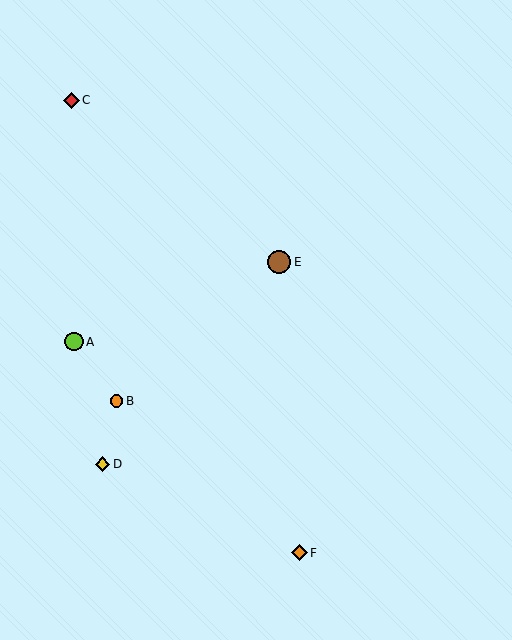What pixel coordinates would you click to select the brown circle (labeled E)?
Click at (279, 262) to select the brown circle E.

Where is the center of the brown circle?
The center of the brown circle is at (279, 262).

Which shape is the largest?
The brown circle (labeled E) is the largest.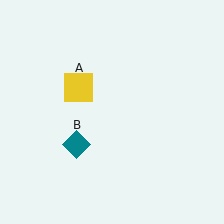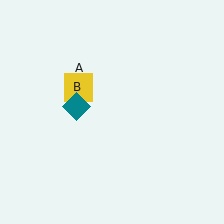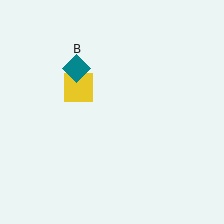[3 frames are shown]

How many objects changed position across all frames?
1 object changed position: teal diamond (object B).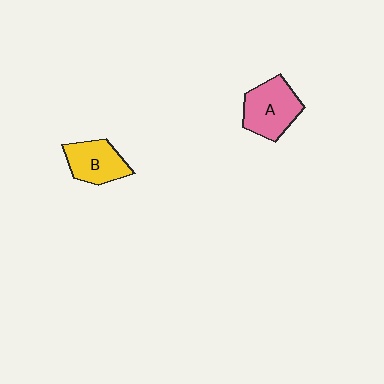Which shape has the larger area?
Shape A (pink).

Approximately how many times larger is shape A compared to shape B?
Approximately 1.2 times.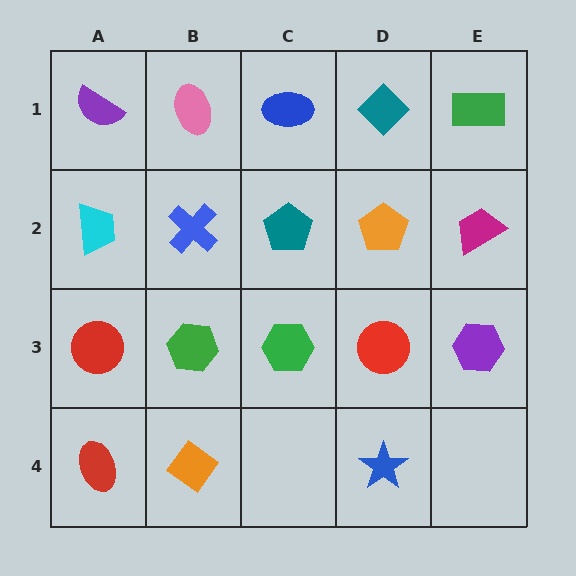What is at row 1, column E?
A green rectangle.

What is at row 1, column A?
A purple semicircle.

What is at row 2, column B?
A blue cross.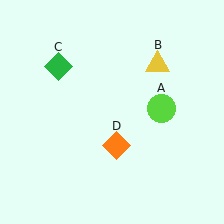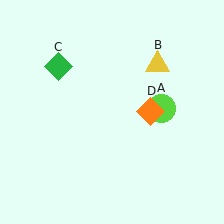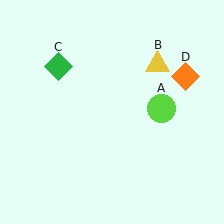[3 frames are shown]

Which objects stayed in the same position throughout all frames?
Lime circle (object A) and yellow triangle (object B) and green diamond (object C) remained stationary.